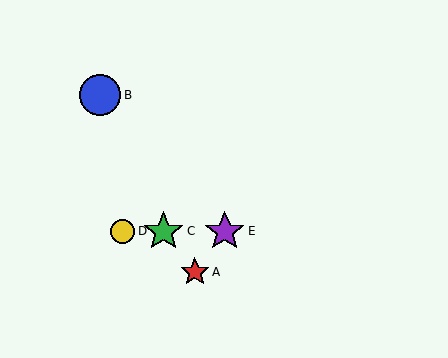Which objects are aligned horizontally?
Objects C, D, E are aligned horizontally.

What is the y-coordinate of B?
Object B is at y≈95.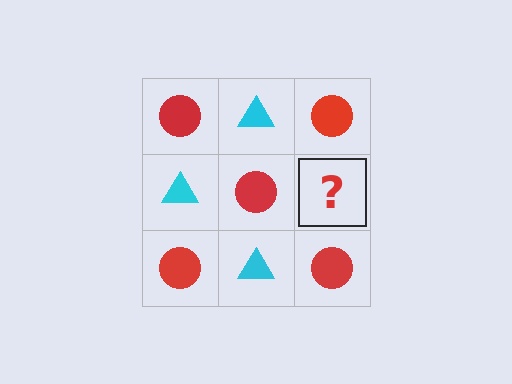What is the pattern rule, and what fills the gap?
The rule is that it alternates red circle and cyan triangle in a checkerboard pattern. The gap should be filled with a cyan triangle.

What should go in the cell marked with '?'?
The missing cell should contain a cyan triangle.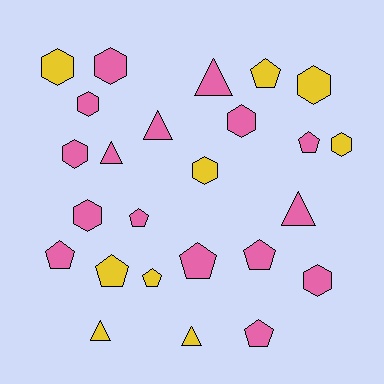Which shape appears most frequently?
Hexagon, with 10 objects.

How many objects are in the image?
There are 25 objects.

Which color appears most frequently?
Pink, with 16 objects.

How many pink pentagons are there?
There are 6 pink pentagons.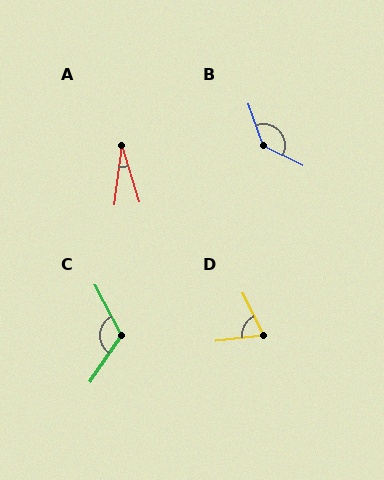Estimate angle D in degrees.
Approximately 70 degrees.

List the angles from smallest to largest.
A (25°), D (70°), C (118°), B (135°).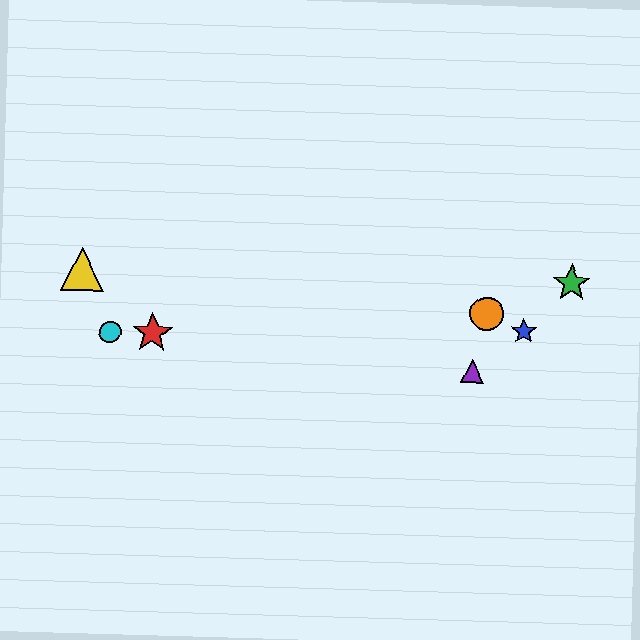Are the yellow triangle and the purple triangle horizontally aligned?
No, the yellow triangle is at y≈269 and the purple triangle is at y≈371.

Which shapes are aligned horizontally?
The green star, the yellow triangle are aligned horizontally.